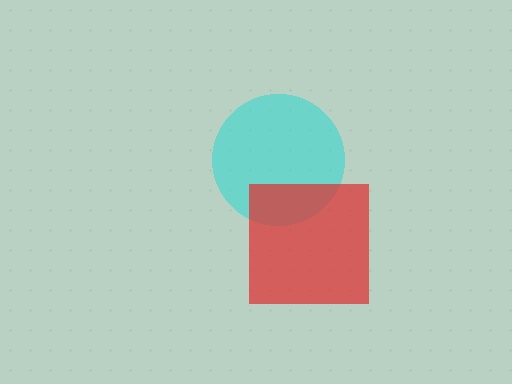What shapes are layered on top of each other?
The layered shapes are: a cyan circle, a red square.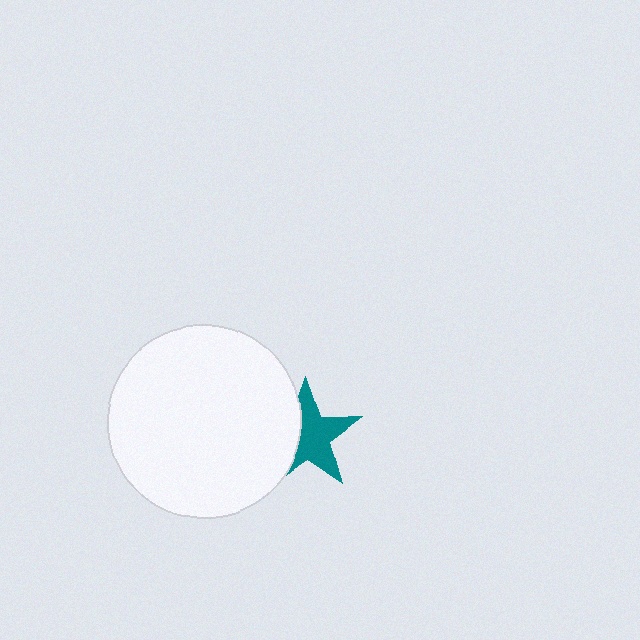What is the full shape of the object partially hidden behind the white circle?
The partially hidden object is a teal star.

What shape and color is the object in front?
The object in front is a white circle.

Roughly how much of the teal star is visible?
About half of it is visible (roughly 65%).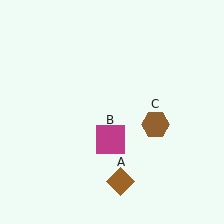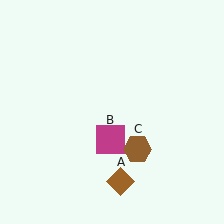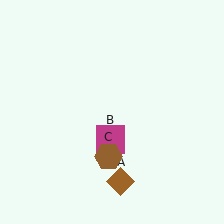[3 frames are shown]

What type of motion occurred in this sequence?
The brown hexagon (object C) rotated clockwise around the center of the scene.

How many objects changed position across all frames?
1 object changed position: brown hexagon (object C).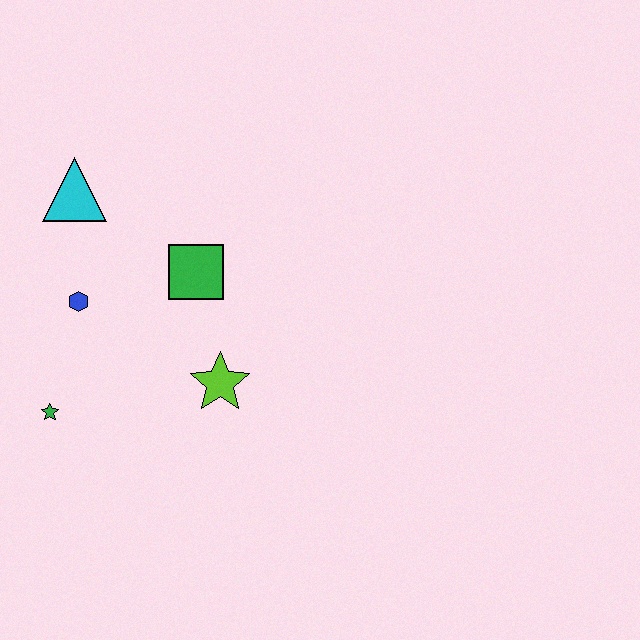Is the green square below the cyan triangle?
Yes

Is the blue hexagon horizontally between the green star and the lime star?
Yes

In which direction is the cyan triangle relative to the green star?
The cyan triangle is above the green star.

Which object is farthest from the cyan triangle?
The lime star is farthest from the cyan triangle.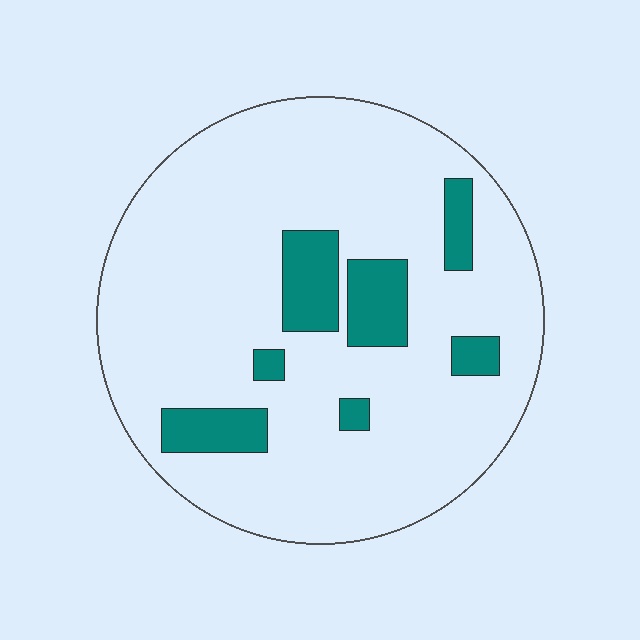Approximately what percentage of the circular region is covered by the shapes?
Approximately 15%.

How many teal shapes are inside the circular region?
7.